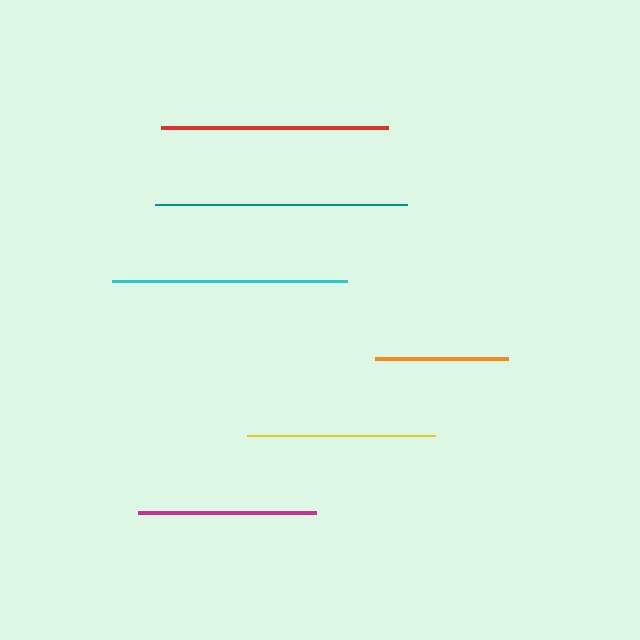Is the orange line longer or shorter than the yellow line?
The yellow line is longer than the orange line.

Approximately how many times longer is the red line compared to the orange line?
The red line is approximately 1.7 times the length of the orange line.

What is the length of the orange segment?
The orange segment is approximately 132 pixels long.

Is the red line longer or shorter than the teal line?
The teal line is longer than the red line.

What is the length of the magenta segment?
The magenta segment is approximately 178 pixels long.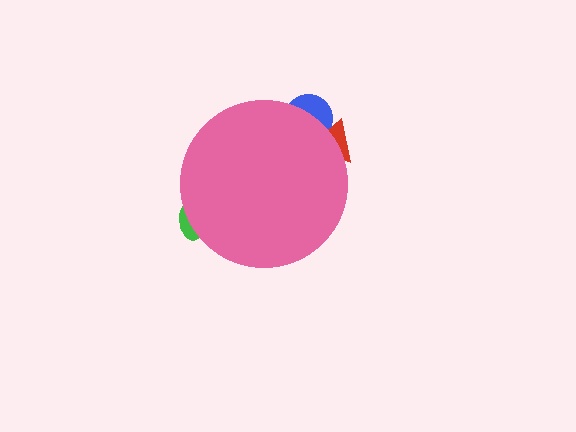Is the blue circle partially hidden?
Yes, the blue circle is partially hidden behind the pink circle.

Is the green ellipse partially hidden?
Yes, the green ellipse is partially hidden behind the pink circle.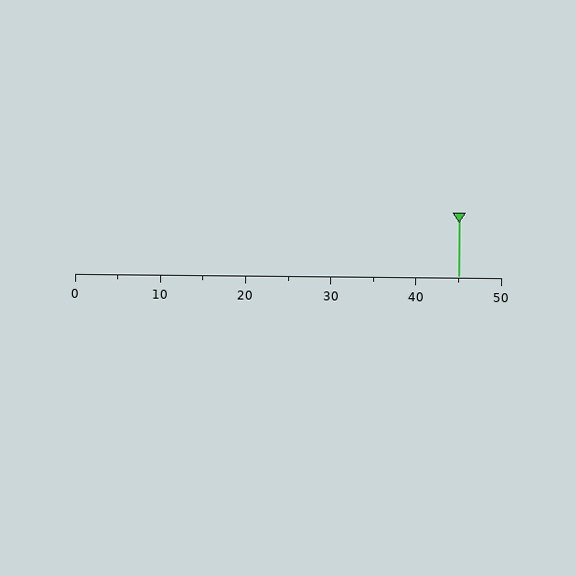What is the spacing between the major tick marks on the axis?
The major ticks are spaced 10 apart.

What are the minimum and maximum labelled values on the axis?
The axis runs from 0 to 50.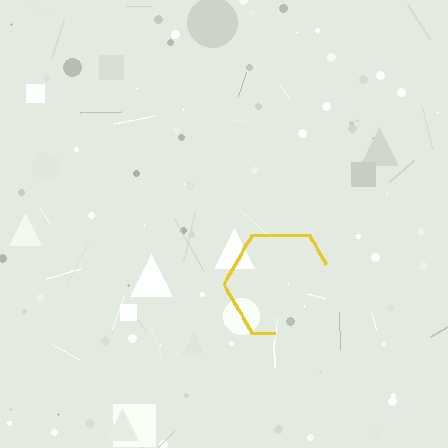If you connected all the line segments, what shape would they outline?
They would outline a hexagon.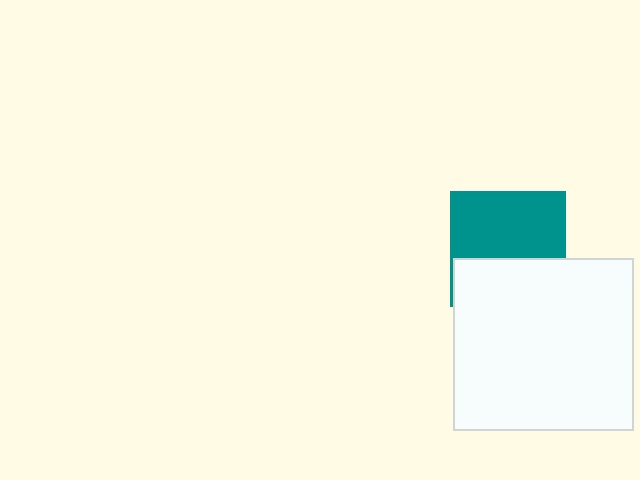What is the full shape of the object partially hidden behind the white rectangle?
The partially hidden object is a teal square.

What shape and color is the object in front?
The object in front is a white rectangle.